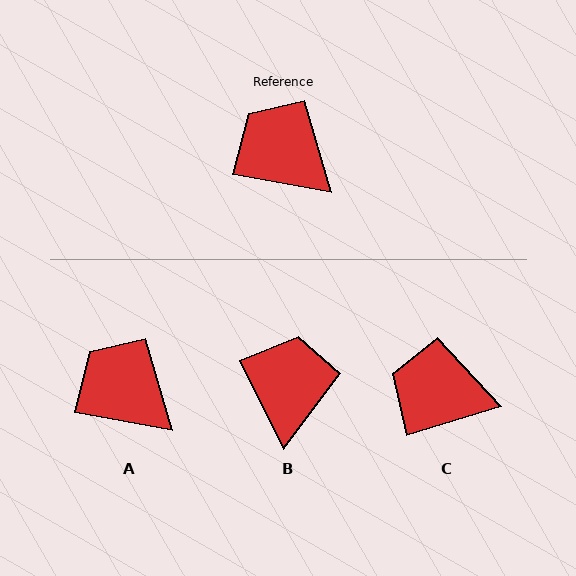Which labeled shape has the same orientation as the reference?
A.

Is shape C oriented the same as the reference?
No, it is off by about 26 degrees.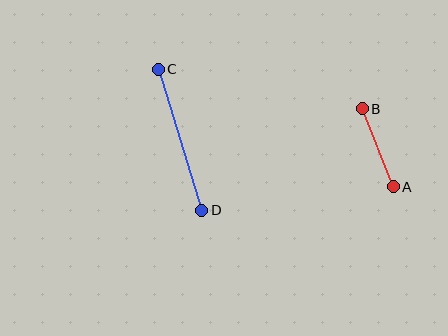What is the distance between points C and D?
The distance is approximately 148 pixels.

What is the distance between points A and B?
The distance is approximately 84 pixels.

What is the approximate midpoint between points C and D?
The midpoint is at approximately (180, 140) pixels.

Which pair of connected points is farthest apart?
Points C and D are farthest apart.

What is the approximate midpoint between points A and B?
The midpoint is at approximately (378, 148) pixels.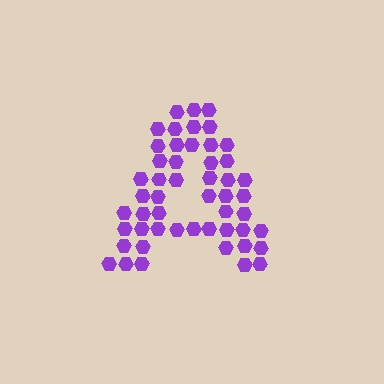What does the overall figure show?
The overall figure shows the letter A.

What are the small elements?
The small elements are hexagons.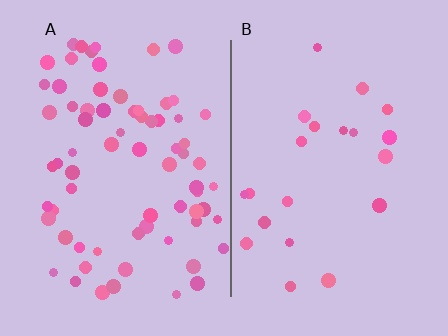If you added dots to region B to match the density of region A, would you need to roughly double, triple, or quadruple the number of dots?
Approximately triple.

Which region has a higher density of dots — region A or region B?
A (the left).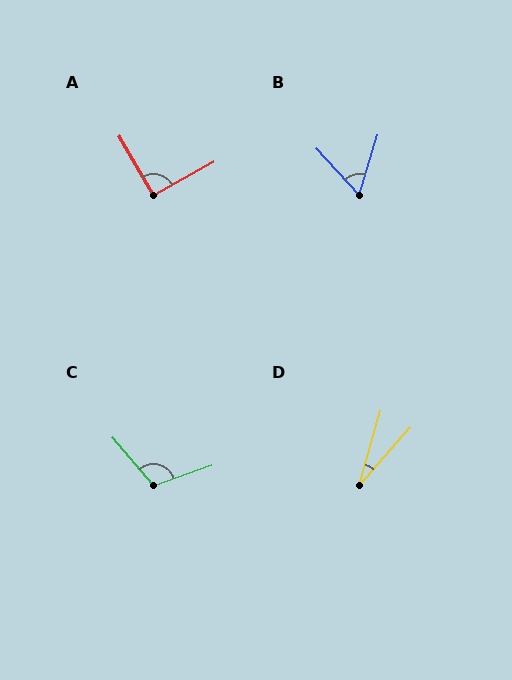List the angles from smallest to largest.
D (25°), B (60°), A (92°), C (111°).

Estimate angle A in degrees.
Approximately 92 degrees.